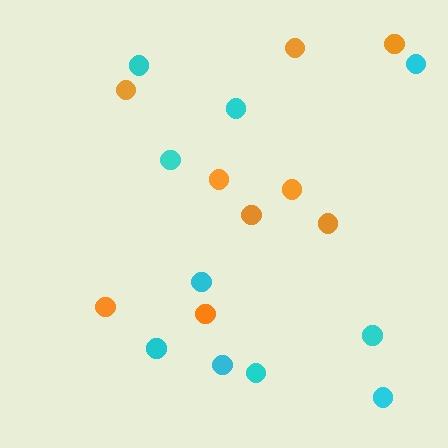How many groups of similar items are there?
There are 2 groups: one group of cyan circles (10) and one group of orange circles (9).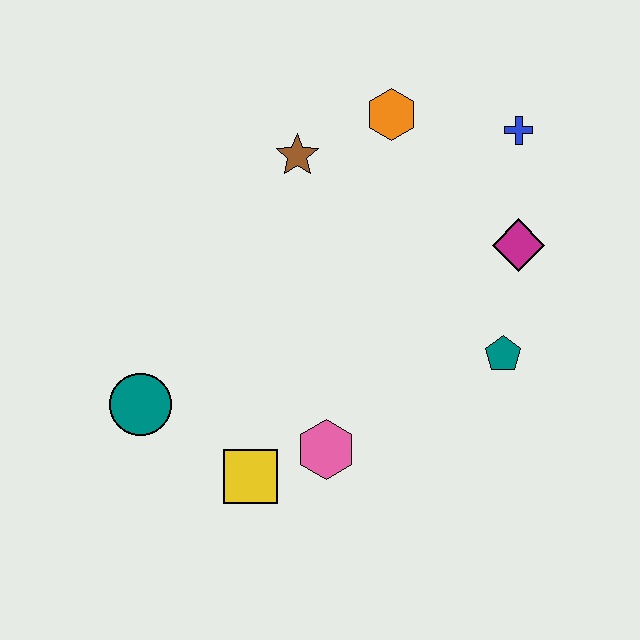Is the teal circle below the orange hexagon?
Yes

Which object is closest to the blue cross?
The magenta diamond is closest to the blue cross.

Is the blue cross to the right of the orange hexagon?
Yes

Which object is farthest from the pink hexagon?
The blue cross is farthest from the pink hexagon.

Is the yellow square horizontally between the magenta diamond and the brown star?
No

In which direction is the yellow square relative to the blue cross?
The yellow square is below the blue cross.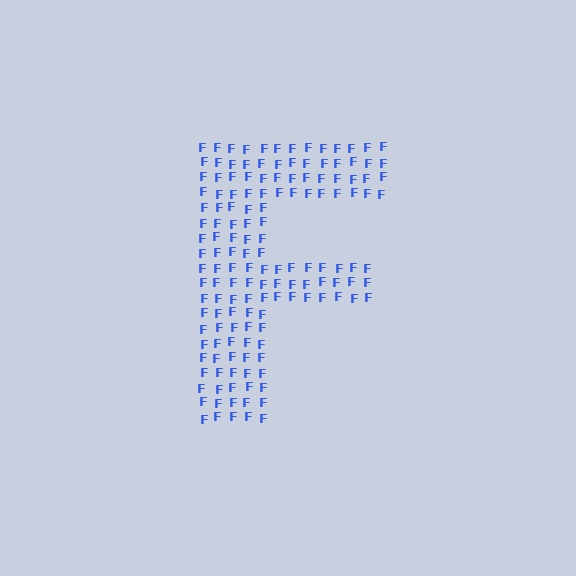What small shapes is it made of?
It is made of small letter F's.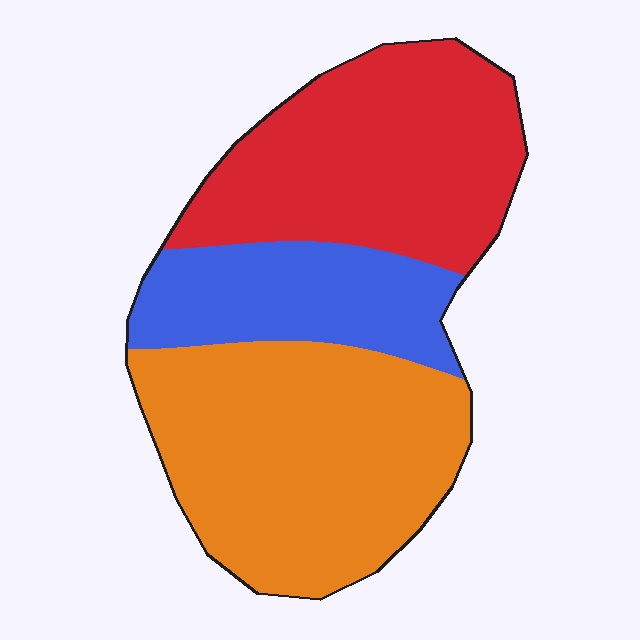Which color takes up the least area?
Blue, at roughly 20%.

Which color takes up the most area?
Orange, at roughly 45%.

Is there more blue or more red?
Red.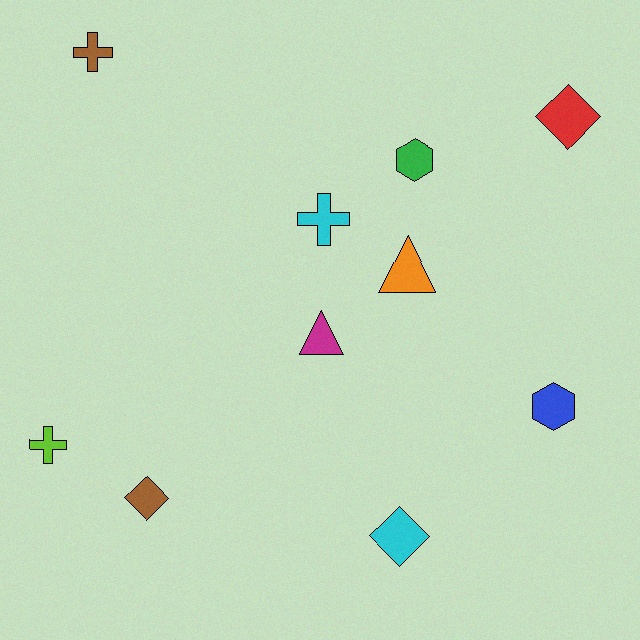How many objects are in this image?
There are 10 objects.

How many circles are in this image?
There are no circles.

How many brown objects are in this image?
There are 2 brown objects.